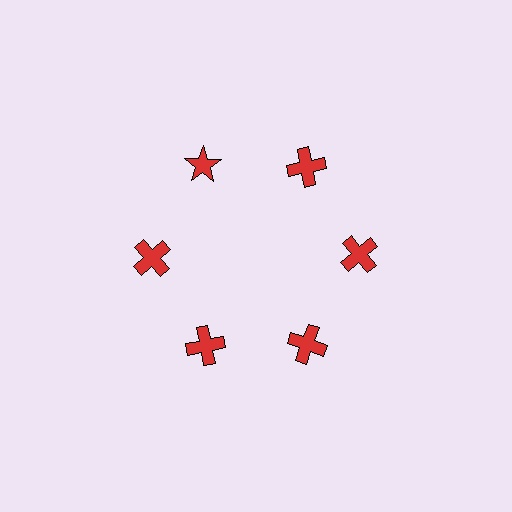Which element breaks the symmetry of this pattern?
The red star at roughly the 11 o'clock position breaks the symmetry. All other shapes are red crosses.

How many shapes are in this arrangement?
There are 6 shapes arranged in a ring pattern.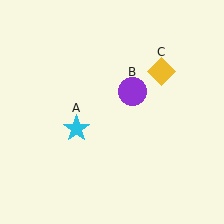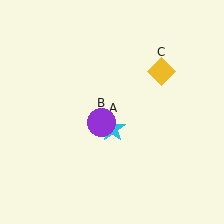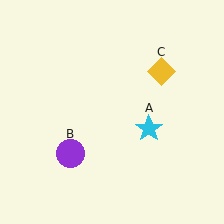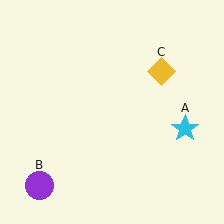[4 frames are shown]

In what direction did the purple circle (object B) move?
The purple circle (object B) moved down and to the left.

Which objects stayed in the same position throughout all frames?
Yellow diamond (object C) remained stationary.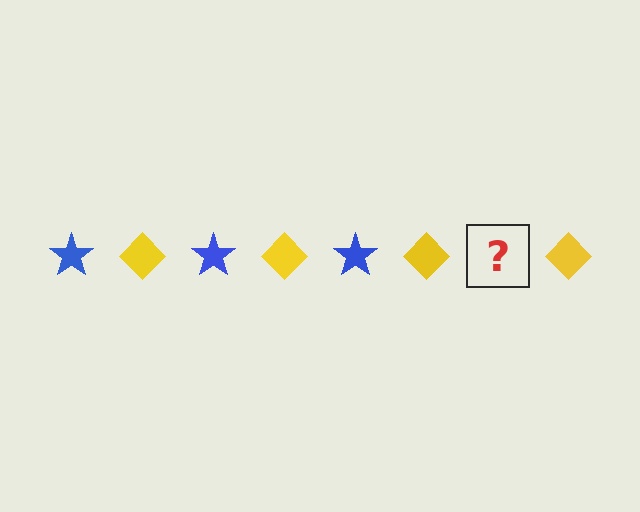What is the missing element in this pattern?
The missing element is a blue star.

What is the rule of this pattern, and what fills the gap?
The rule is that the pattern alternates between blue star and yellow diamond. The gap should be filled with a blue star.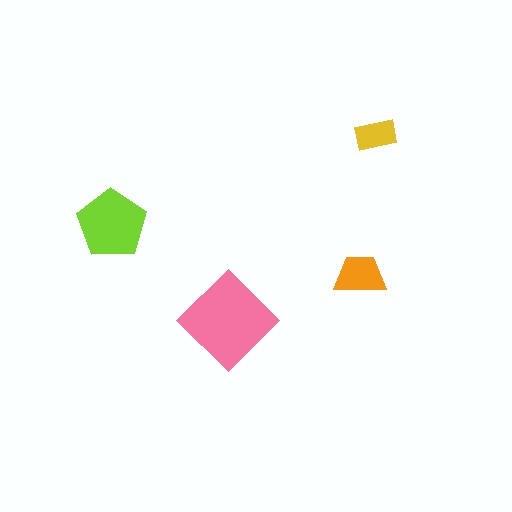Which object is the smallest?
The yellow rectangle.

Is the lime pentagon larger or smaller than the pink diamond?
Smaller.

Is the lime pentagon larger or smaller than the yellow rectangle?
Larger.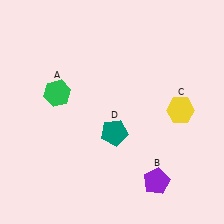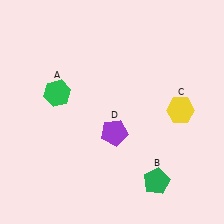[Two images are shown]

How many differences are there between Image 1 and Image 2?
There are 2 differences between the two images.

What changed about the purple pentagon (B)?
In Image 1, B is purple. In Image 2, it changed to green.